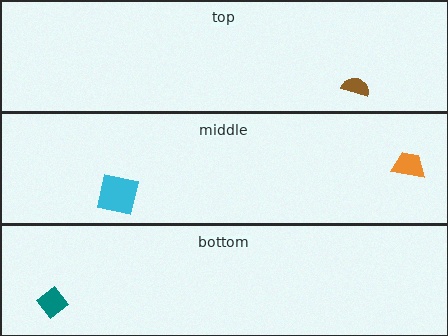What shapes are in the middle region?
The orange trapezoid, the cyan square.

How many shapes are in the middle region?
2.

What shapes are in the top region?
The brown semicircle.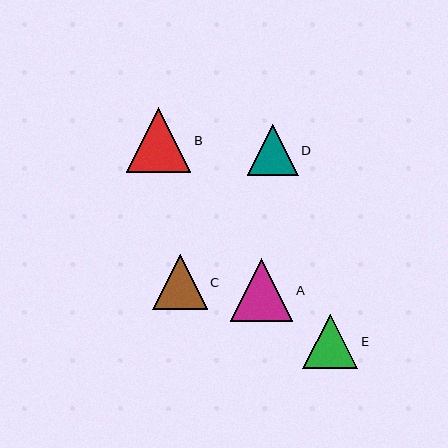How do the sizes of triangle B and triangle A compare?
Triangle B and triangle A are approximately the same size.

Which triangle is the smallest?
Triangle D is the smallest with a size of approximately 51 pixels.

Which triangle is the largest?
Triangle B is the largest with a size of approximately 65 pixels.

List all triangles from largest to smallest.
From largest to smallest: B, A, C, E, D.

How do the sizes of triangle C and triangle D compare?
Triangle C and triangle D are approximately the same size.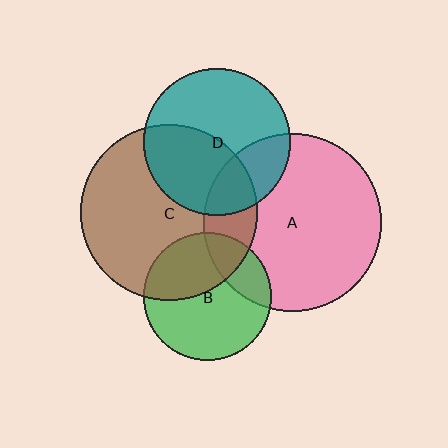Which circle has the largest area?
Circle A (pink).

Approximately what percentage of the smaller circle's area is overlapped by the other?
Approximately 20%.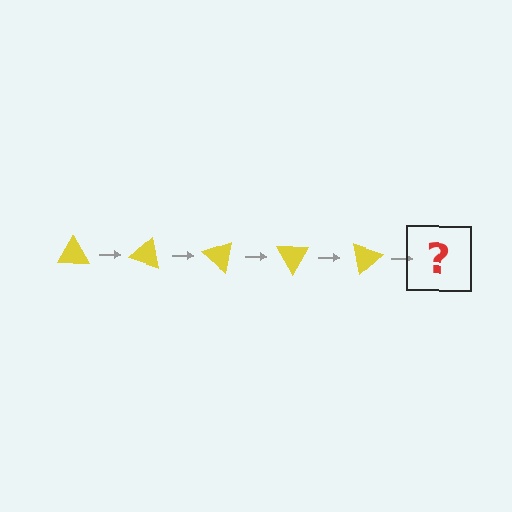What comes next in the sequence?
The next element should be a yellow triangle rotated 100 degrees.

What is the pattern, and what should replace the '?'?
The pattern is that the triangle rotates 20 degrees each step. The '?' should be a yellow triangle rotated 100 degrees.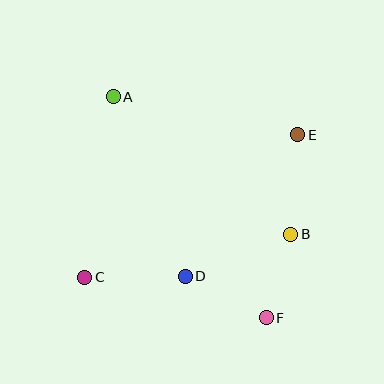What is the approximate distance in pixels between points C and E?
The distance between C and E is approximately 256 pixels.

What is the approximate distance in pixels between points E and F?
The distance between E and F is approximately 185 pixels.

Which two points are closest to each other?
Points B and F are closest to each other.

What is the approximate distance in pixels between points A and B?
The distance between A and B is approximately 224 pixels.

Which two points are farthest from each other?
Points A and F are farthest from each other.